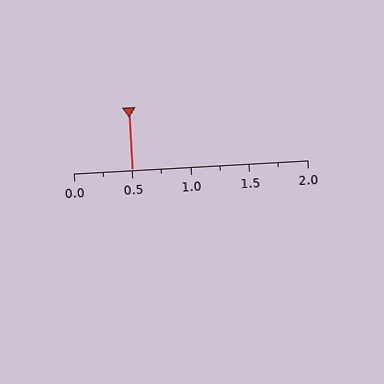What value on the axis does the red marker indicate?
The marker indicates approximately 0.5.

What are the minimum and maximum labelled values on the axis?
The axis runs from 0.0 to 2.0.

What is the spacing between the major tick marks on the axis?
The major ticks are spaced 0.5 apart.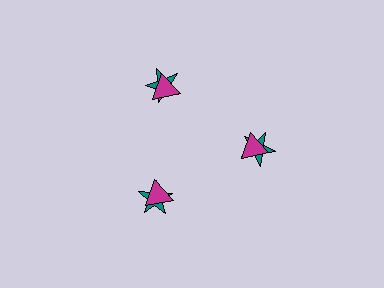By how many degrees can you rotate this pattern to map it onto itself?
The pattern maps onto itself every 120 degrees of rotation.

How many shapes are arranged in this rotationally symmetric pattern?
There are 6 shapes, arranged in 3 groups of 2.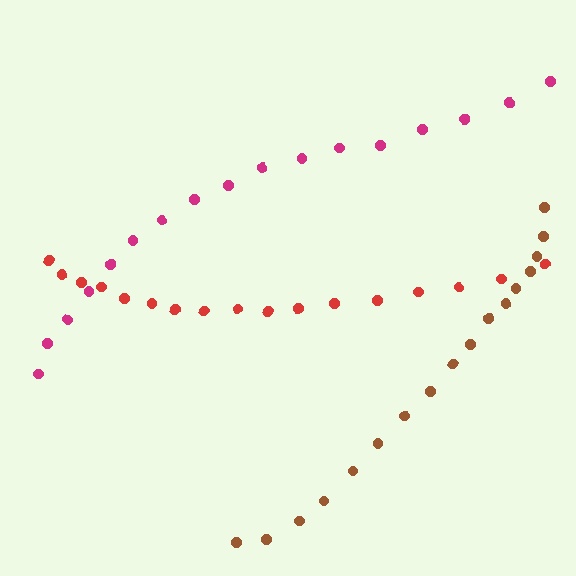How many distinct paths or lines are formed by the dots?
There are 3 distinct paths.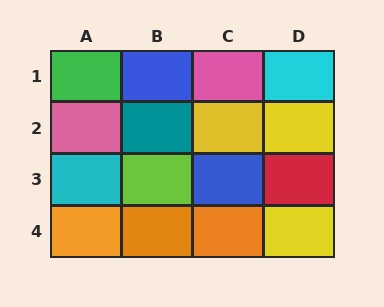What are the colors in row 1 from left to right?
Green, blue, pink, cyan.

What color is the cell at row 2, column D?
Yellow.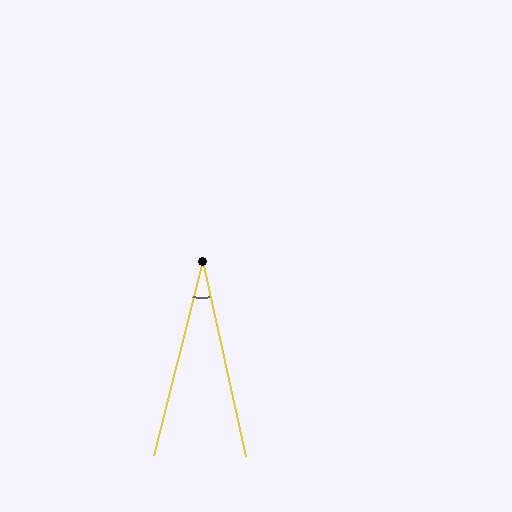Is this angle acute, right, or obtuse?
It is acute.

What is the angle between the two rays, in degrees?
Approximately 27 degrees.